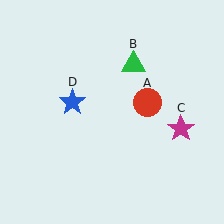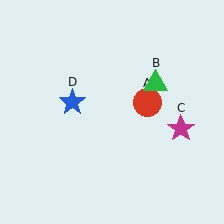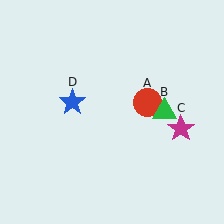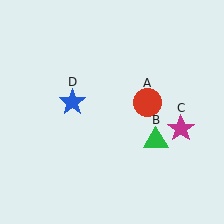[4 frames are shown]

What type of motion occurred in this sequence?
The green triangle (object B) rotated clockwise around the center of the scene.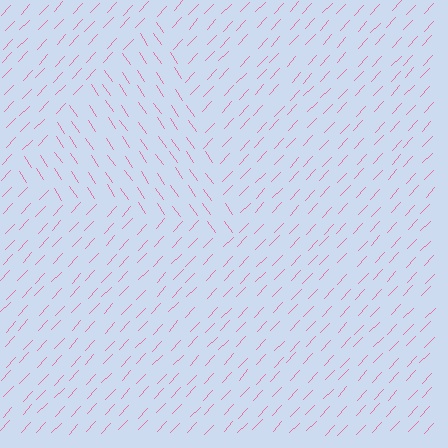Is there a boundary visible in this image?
Yes, there is a texture boundary formed by a change in line orientation.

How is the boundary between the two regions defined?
The boundary is defined purely by a change in line orientation (approximately 77 degrees difference). All lines are the same color and thickness.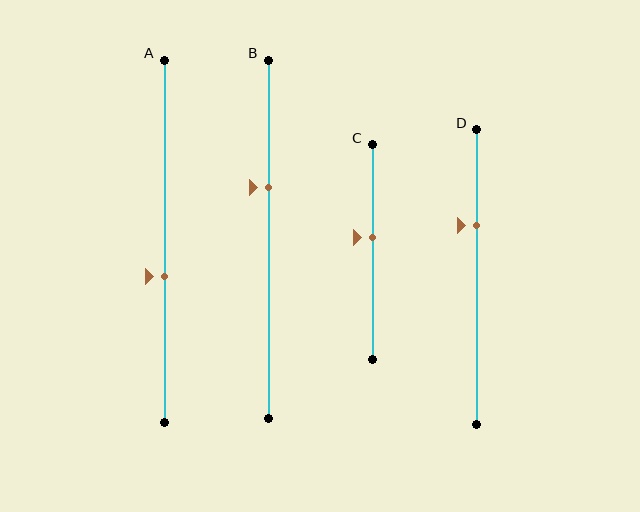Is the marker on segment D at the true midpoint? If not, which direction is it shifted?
No, the marker on segment D is shifted upward by about 17% of the segment length.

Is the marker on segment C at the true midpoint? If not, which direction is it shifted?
No, the marker on segment C is shifted upward by about 7% of the segment length.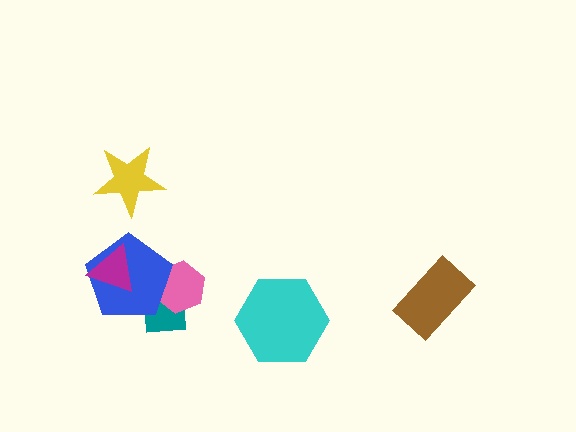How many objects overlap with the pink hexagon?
2 objects overlap with the pink hexagon.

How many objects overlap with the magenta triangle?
1 object overlaps with the magenta triangle.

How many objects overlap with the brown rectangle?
0 objects overlap with the brown rectangle.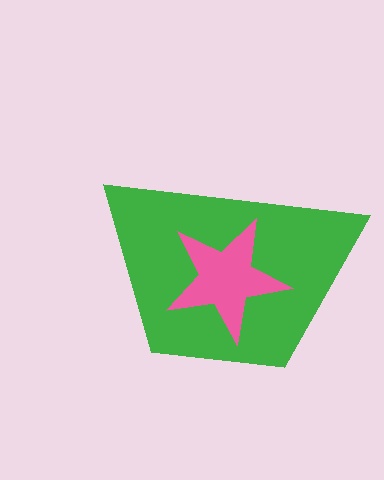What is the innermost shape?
The pink star.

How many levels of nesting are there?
2.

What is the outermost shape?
The green trapezoid.